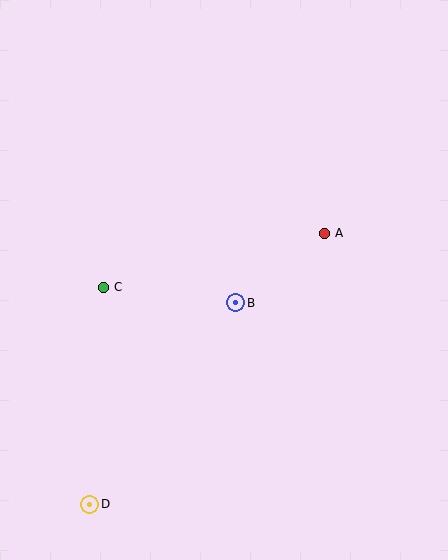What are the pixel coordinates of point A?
Point A is at (324, 233).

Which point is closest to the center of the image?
Point B at (236, 303) is closest to the center.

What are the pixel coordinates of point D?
Point D is at (90, 504).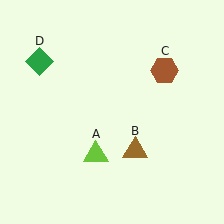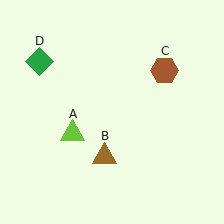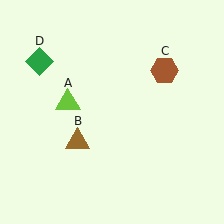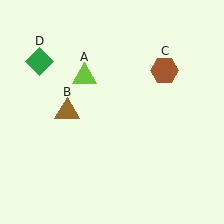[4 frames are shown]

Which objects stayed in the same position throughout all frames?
Brown hexagon (object C) and green diamond (object D) remained stationary.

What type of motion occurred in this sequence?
The lime triangle (object A), brown triangle (object B) rotated clockwise around the center of the scene.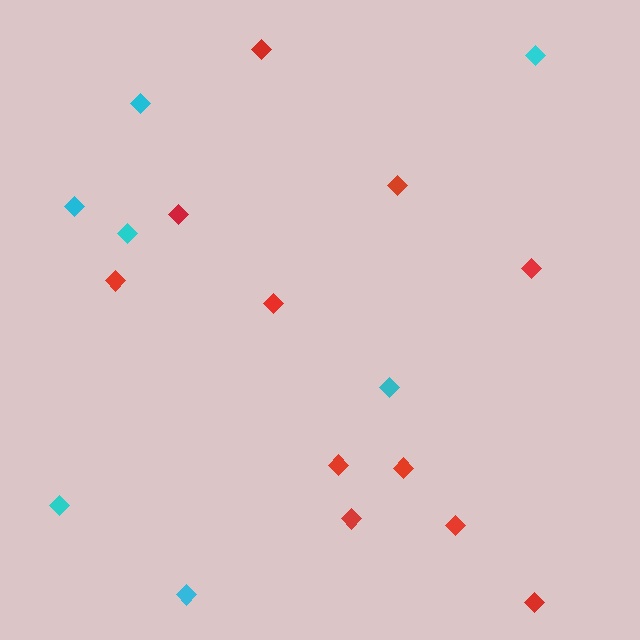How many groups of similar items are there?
There are 2 groups: one group of cyan diamonds (7) and one group of red diamonds (11).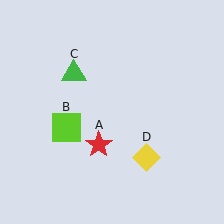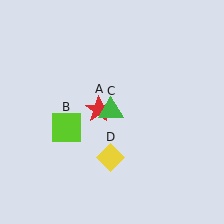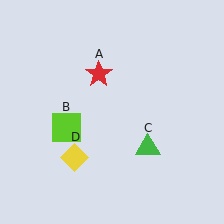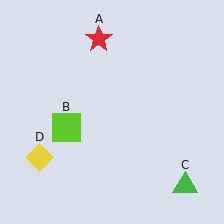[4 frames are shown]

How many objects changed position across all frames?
3 objects changed position: red star (object A), green triangle (object C), yellow diamond (object D).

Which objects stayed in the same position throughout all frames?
Lime square (object B) remained stationary.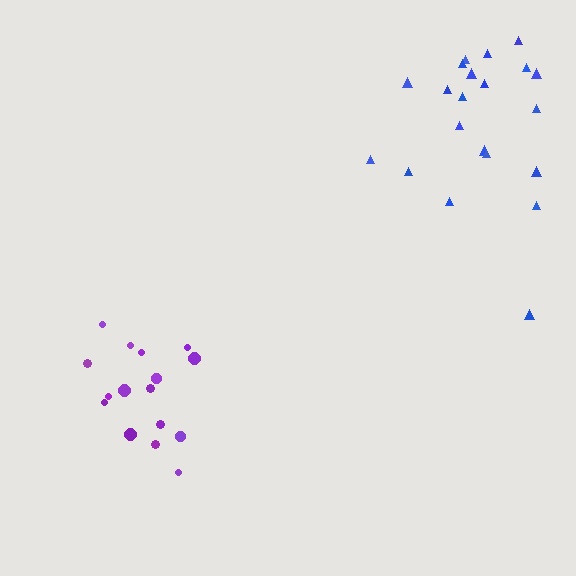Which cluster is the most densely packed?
Purple.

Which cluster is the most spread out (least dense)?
Blue.